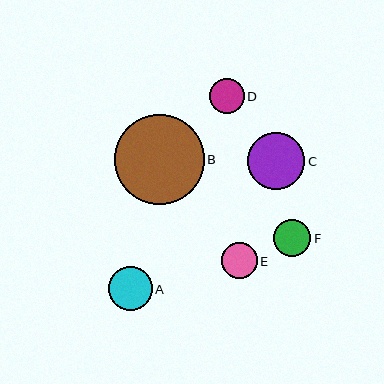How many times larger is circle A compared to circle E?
Circle A is approximately 1.2 times the size of circle E.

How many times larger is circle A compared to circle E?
Circle A is approximately 1.2 times the size of circle E.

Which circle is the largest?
Circle B is the largest with a size of approximately 90 pixels.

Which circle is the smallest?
Circle D is the smallest with a size of approximately 35 pixels.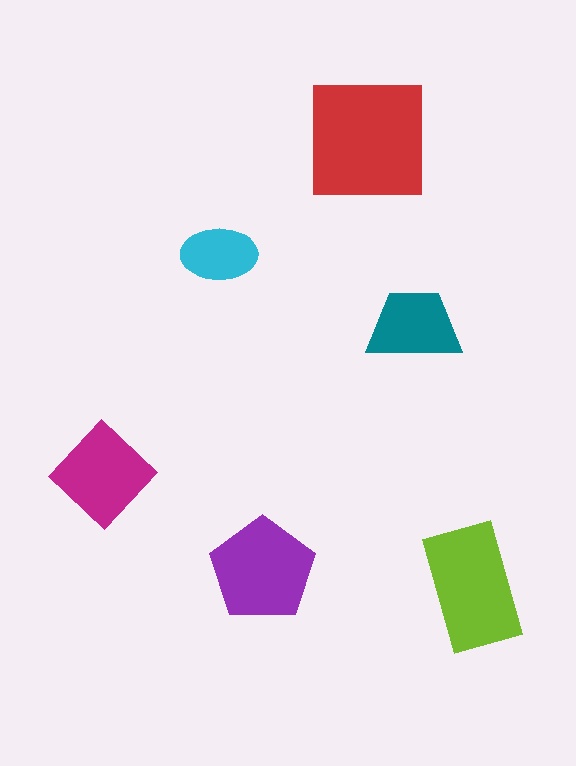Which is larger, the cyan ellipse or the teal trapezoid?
The teal trapezoid.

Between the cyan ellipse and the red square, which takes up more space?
The red square.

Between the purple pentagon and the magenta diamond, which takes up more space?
The purple pentagon.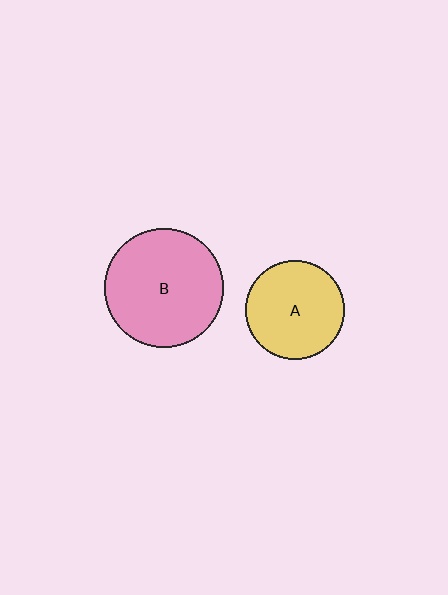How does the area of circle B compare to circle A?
Approximately 1.4 times.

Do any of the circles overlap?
No, none of the circles overlap.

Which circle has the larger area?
Circle B (pink).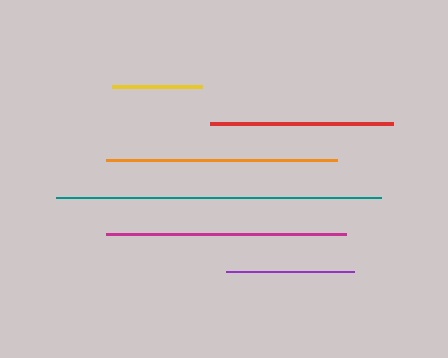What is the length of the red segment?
The red segment is approximately 183 pixels long.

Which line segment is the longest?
The teal line is the longest at approximately 325 pixels.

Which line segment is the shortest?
The yellow line is the shortest at approximately 90 pixels.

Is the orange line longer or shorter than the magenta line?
The magenta line is longer than the orange line.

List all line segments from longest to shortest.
From longest to shortest: teal, magenta, orange, red, purple, yellow.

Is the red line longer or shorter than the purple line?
The red line is longer than the purple line.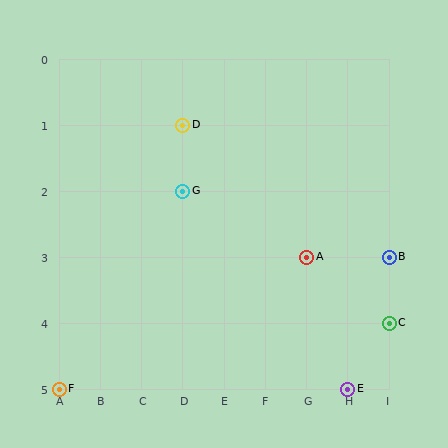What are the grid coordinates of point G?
Point G is at grid coordinates (D, 2).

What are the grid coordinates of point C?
Point C is at grid coordinates (I, 4).